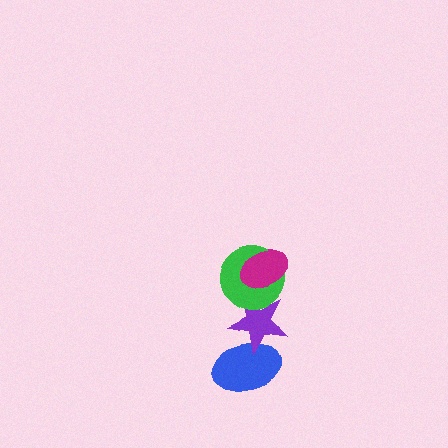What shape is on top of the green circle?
The magenta ellipse is on top of the green circle.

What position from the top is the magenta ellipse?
The magenta ellipse is 1st from the top.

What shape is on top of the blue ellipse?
The purple star is on top of the blue ellipse.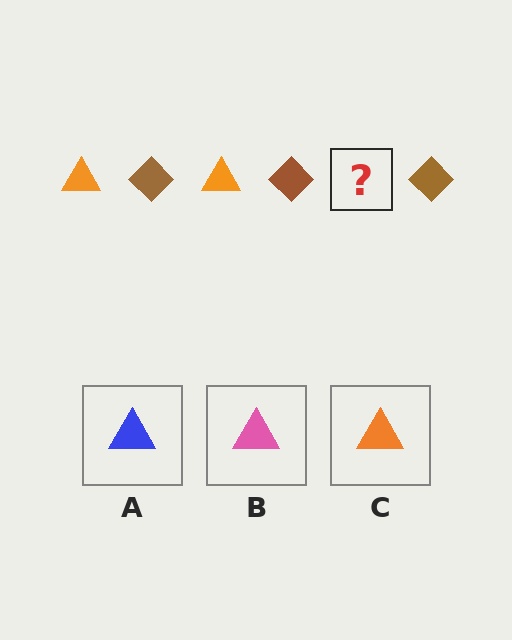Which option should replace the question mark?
Option C.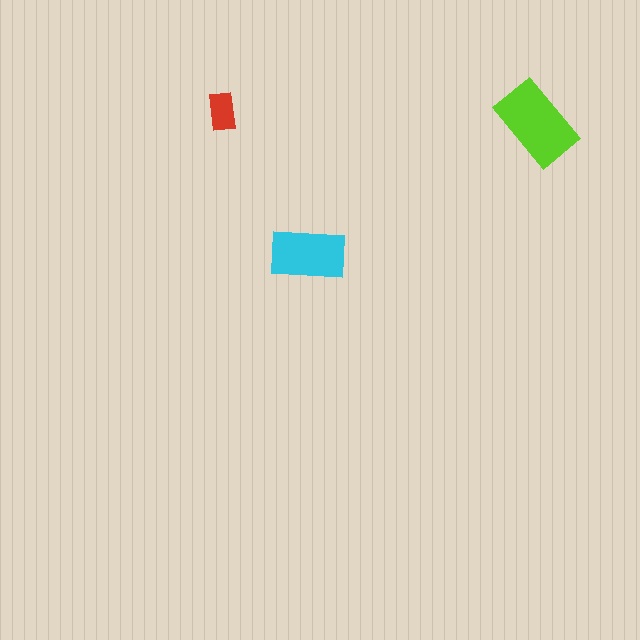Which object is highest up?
The red rectangle is topmost.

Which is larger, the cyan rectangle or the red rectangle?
The cyan one.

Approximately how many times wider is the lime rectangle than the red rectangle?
About 2 times wider.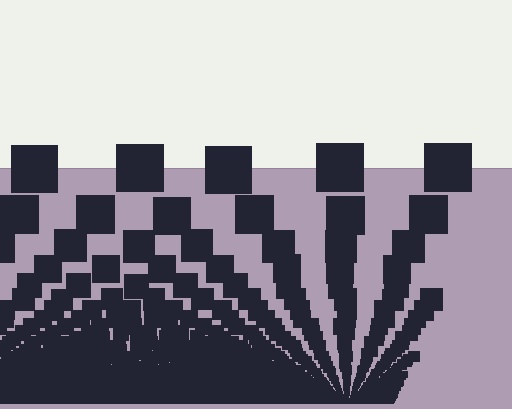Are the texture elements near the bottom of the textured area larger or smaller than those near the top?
Smaller. The gradient is inverted — elements near the bottom are smaller and denser.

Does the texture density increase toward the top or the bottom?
Density increases toward the bottom.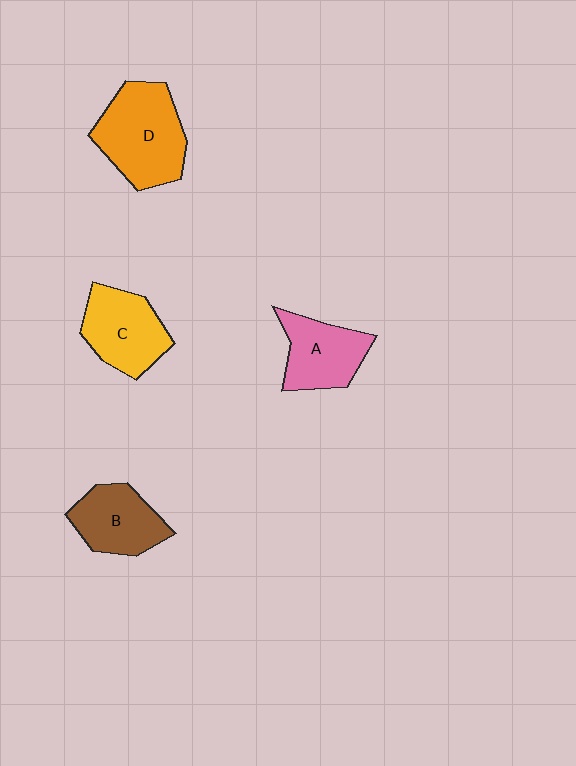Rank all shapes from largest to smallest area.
From largest to smallest: D (orange), C (yellow), A (pink), B (brown).